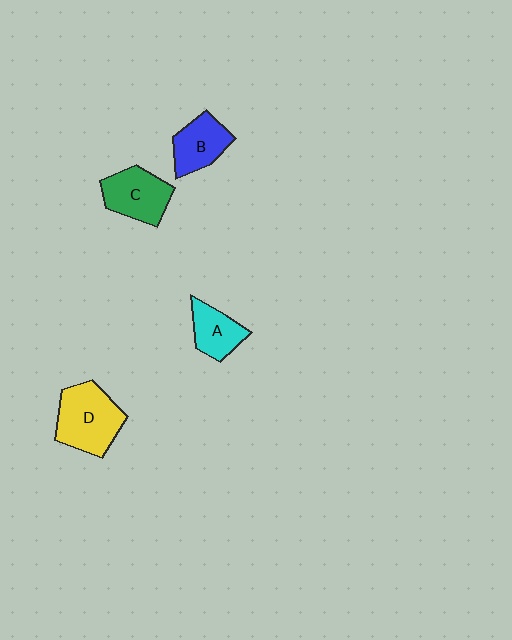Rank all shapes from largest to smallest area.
From largest to smallest: D (yellow), C (green), B (blue), A (cyan).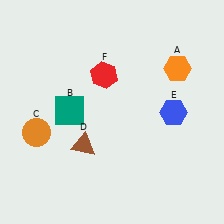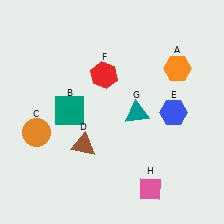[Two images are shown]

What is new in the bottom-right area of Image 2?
A teal triangle (G) was added in the bottom-right area of Image 2.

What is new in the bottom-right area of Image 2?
A pink diamond (H) was added in the bottom-right area of Image 2.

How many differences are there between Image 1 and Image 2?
There are 2 differences between the two images.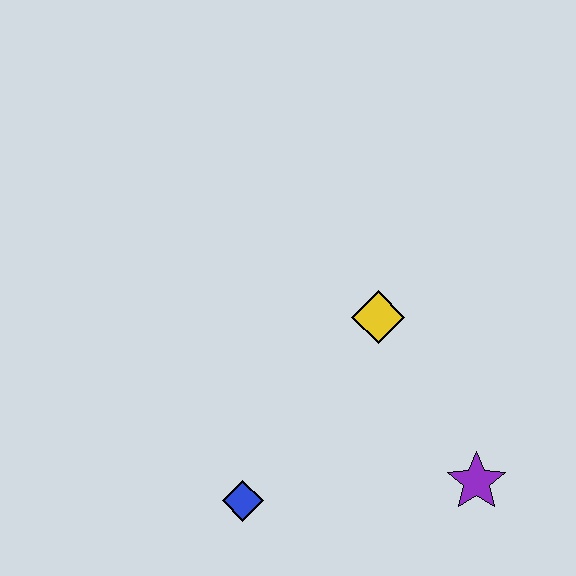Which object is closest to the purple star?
The yellow diamond is closest to the purple star.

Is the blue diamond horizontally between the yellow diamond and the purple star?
No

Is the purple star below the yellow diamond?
Yes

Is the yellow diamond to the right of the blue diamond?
Yes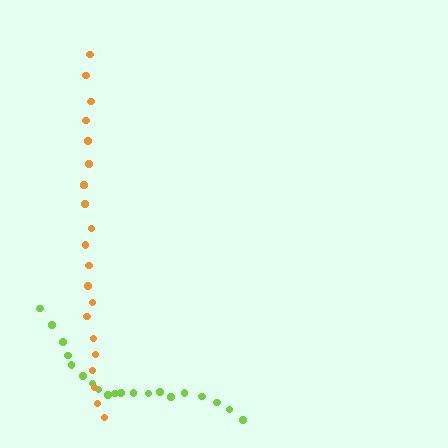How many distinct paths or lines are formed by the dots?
There are 2 distinct paths.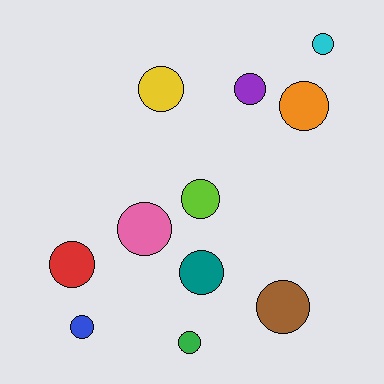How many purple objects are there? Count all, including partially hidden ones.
There is 1 purple object.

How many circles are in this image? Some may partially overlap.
There are 11 circles.